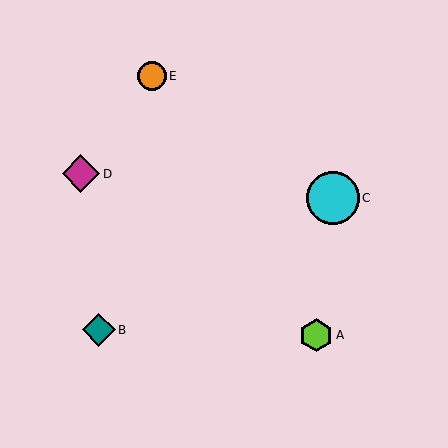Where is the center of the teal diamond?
The center of the teal diamond is at (99, 330).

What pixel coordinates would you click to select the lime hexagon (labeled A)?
Click at (316, 335) to select the lime hexagon A.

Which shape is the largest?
The cyan circle (labeled C) is the largest.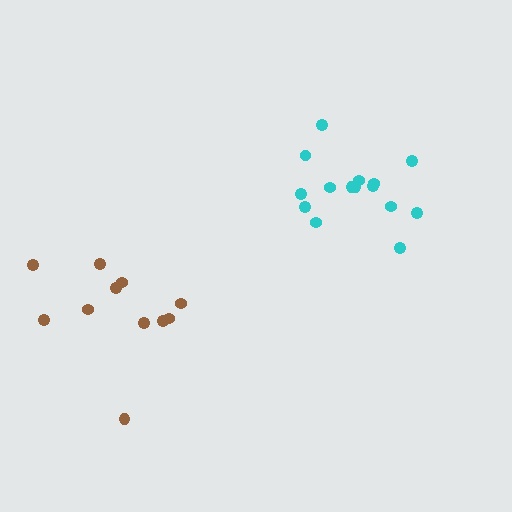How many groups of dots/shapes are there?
There are 2 groups.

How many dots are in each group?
Group 1: 15 dots, Group 2: 11 dots (26 total).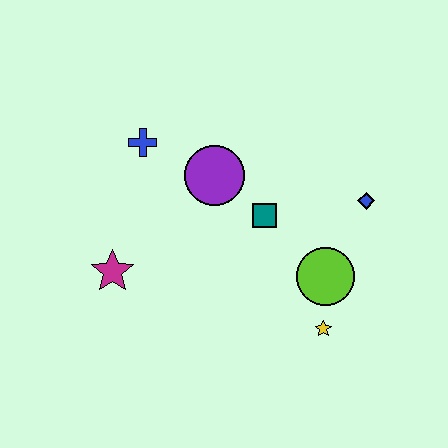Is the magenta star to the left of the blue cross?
Yes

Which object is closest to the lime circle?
The yellow star is closest to the lime circle.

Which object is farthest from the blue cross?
The yellow star is farthest from the blue cross.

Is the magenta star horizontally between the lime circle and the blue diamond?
No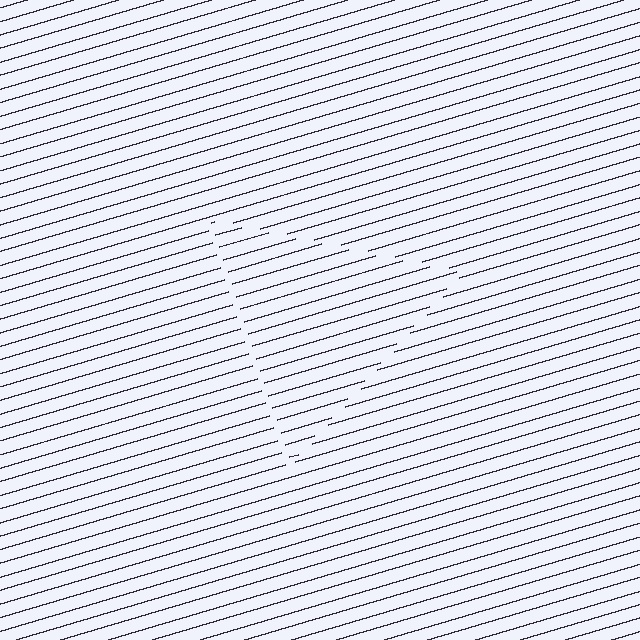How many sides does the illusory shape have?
3 sides — the line-ends trace a triangle.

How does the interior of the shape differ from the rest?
The interior of the shape contains the same grating, shifted by half a period — the contour is defined by the phase discontinuity where line-ends from the inner and outer gratings abut.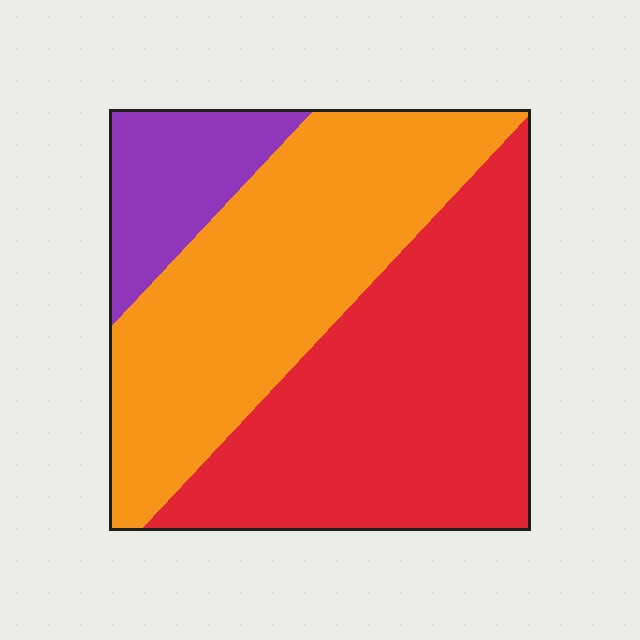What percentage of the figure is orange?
Orange covers 41% of the figure.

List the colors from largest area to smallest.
From largest to smallest: red, orange, purple.